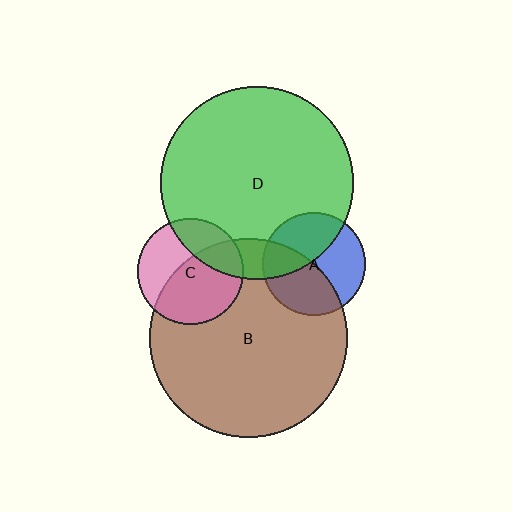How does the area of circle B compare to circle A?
Approximately 3.7 times.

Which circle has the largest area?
Circle B (brown).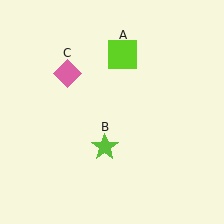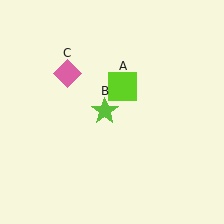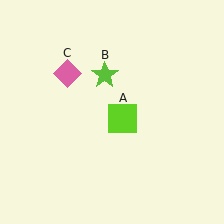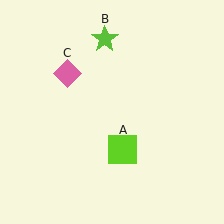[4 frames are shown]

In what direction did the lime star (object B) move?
The lime star (object B) moved up.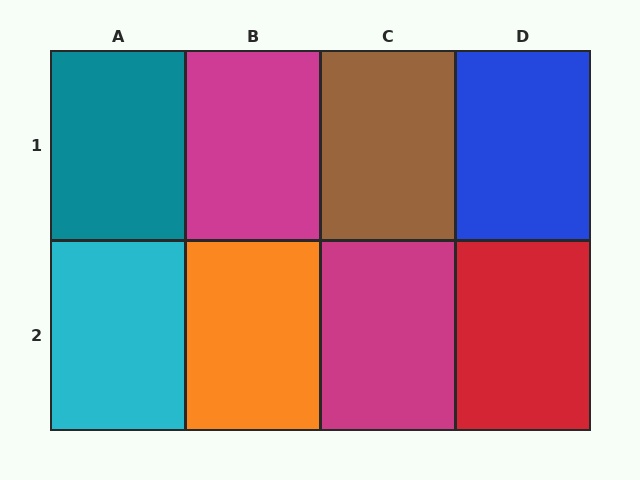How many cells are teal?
1 cell is teal.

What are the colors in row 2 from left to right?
Cyan, orange, magenta, red.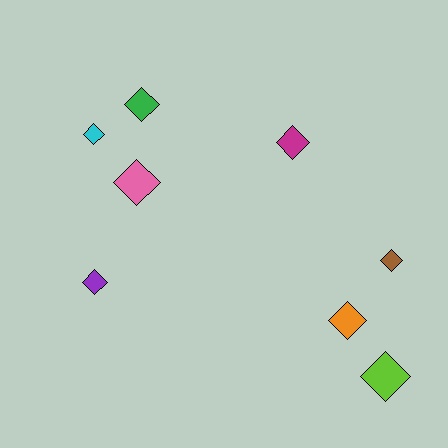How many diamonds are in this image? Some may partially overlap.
There are 8 diamonds.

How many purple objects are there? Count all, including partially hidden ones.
There is 1 purple object.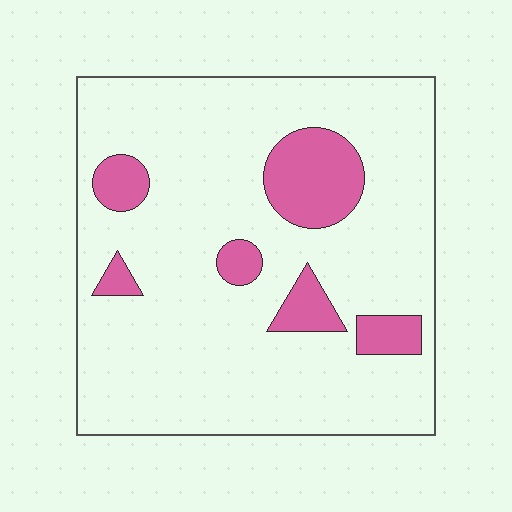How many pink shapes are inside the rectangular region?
6.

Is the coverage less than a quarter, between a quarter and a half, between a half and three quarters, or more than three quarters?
Less than a quarter.